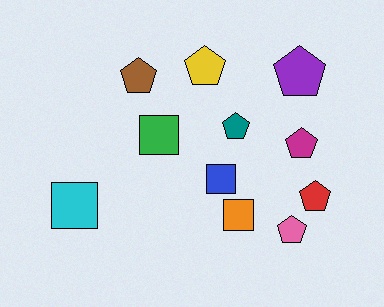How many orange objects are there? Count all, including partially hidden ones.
There is 1 orange object.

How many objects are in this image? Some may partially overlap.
There are 11 objects.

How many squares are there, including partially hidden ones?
There are 4 squares.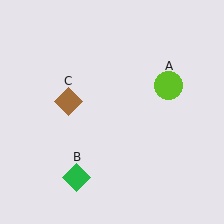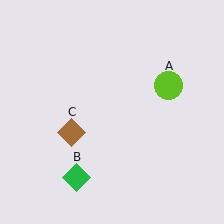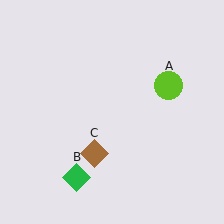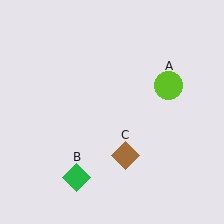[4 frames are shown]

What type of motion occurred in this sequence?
The brown diamond (object C) rotated counterclockwise around the center of the scene.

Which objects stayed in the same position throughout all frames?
Lime circle (object A) and green diamond (object B) remained stationary.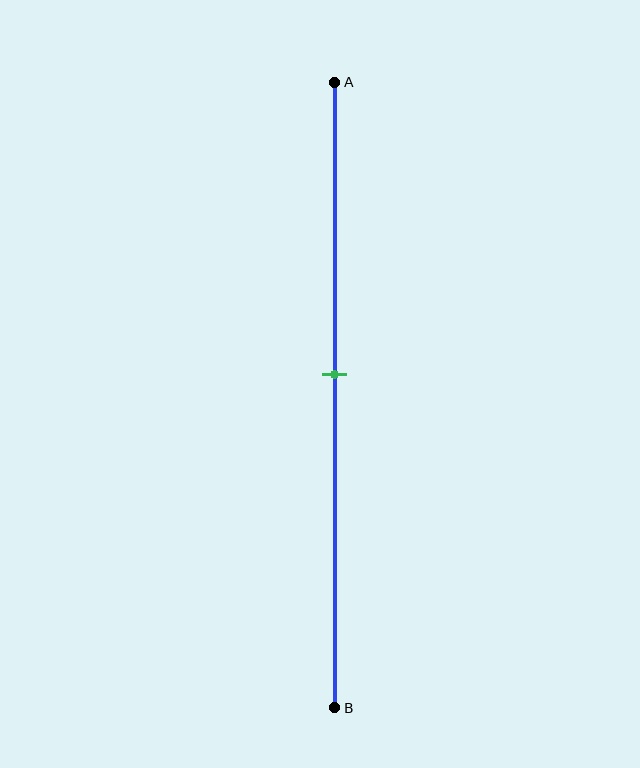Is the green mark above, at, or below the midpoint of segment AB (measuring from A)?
The green mark is above the midpoint of segment AB.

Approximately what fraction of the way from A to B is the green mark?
The green mark is approximately 45% of the way from A to B.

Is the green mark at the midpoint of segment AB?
No, the mark is at about 45% from A, not at the 50% midpoint.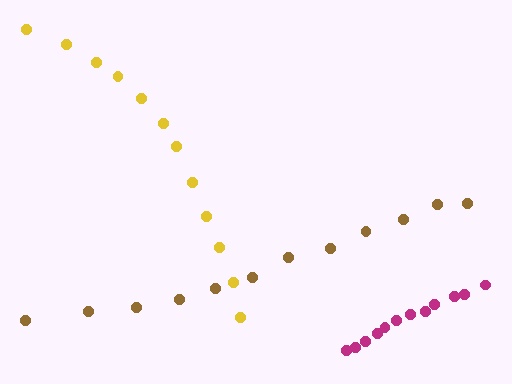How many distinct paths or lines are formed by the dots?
There are 3 distinct paths.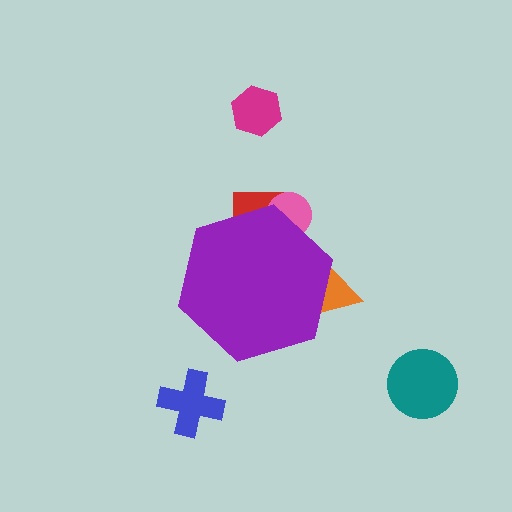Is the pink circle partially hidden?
Yes, the pink circle is partially hidden behind the purple hexagon.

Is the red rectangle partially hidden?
Yes, the red rectangle is partially hidden behind the purple hexagon.